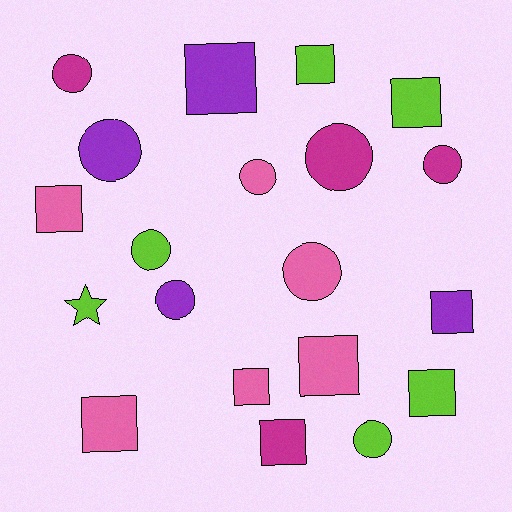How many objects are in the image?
There are 20 objects.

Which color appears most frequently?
Pink, with 6 objects.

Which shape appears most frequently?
Square, with 10 objects.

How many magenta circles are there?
There are 3 magenta circles.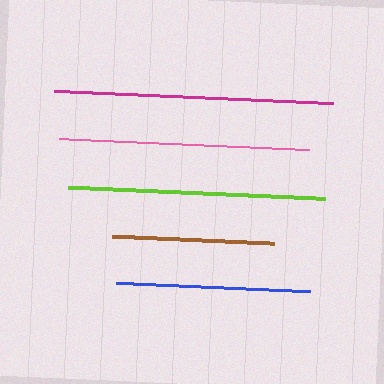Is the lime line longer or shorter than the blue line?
The lime line is longer than the blue line.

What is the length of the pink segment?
The pink segment is approximately 250 pixels long.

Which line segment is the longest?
The magenta line is the longest at approximately 279 pixels.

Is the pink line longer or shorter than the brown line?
The pink line is longer than the brown line.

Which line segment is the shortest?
The brown line is the shortest at approximately 162 pixels.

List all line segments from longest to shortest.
From longest to shortest: magenta, lime, pink, blue, brown.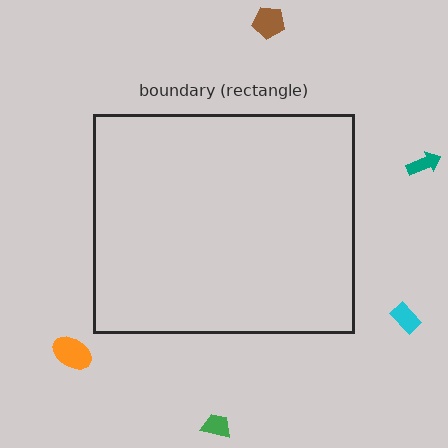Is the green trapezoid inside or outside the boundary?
Outside.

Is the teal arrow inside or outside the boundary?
Outside.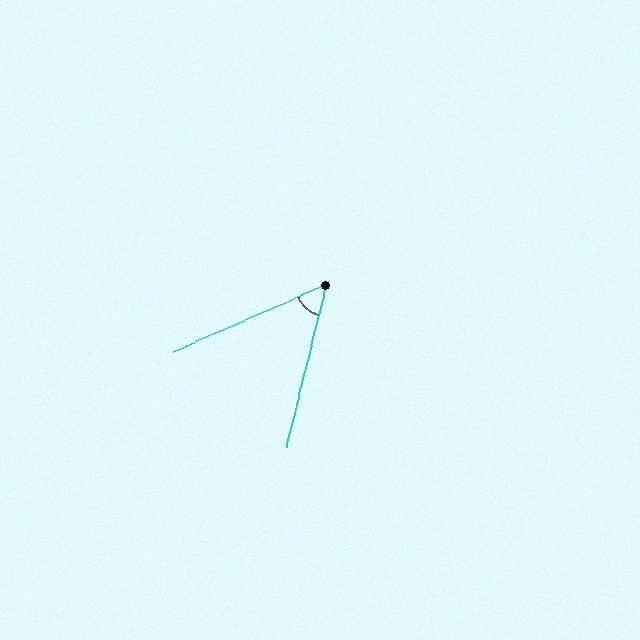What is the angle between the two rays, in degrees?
Approximately 52 degrees.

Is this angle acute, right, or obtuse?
It is acute.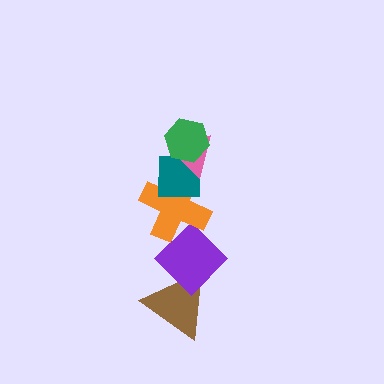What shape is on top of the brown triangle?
The purple diamond is on top of the brown triangle.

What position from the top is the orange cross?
The orange cross is 4th from the top.